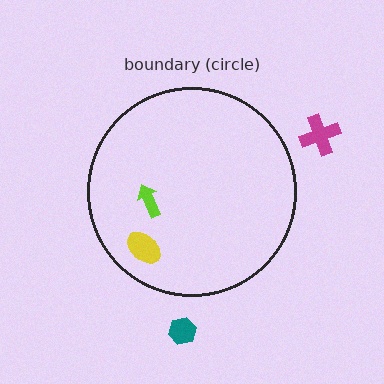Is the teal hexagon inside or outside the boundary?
Outside.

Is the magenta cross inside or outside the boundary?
Outside.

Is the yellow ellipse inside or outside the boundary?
Inside.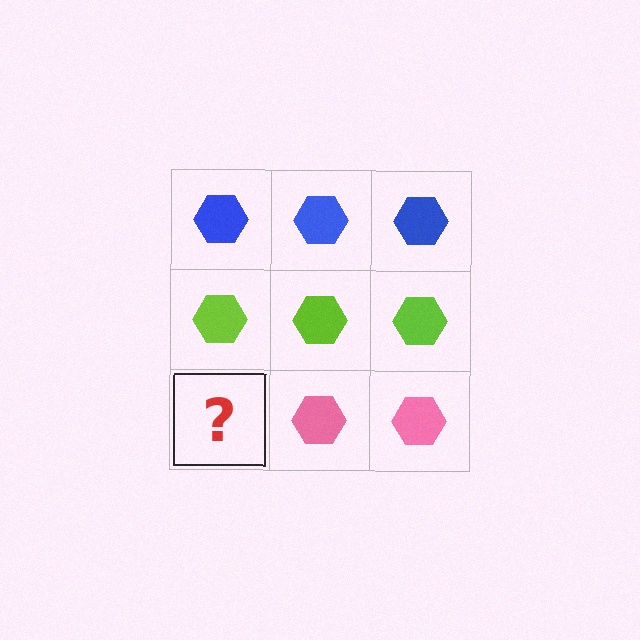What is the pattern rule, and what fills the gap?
The rule is that each row has a consistent color. The gap should be filled with a pink hexagon.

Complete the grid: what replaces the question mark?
The question mark should be replaced with a pink hexagon.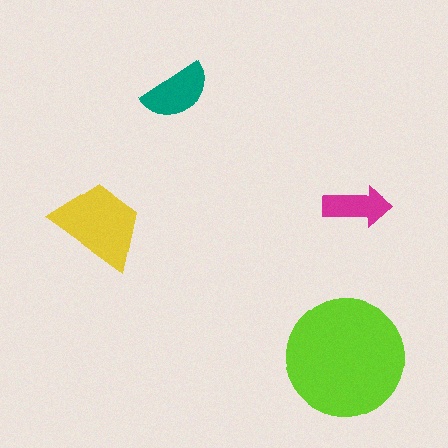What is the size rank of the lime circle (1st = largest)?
1st.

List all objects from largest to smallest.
The lime circle, the yellow trapezoid, the teal semicircle, the magenta arrow.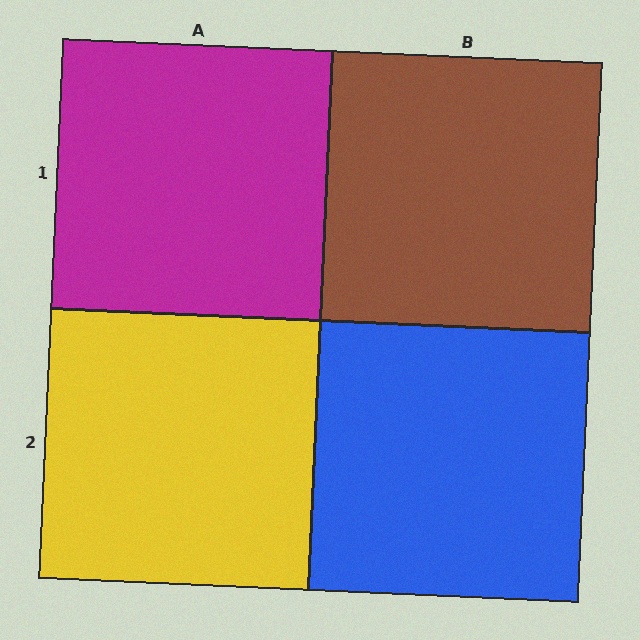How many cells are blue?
1 cell is blue.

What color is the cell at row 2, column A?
Yellow.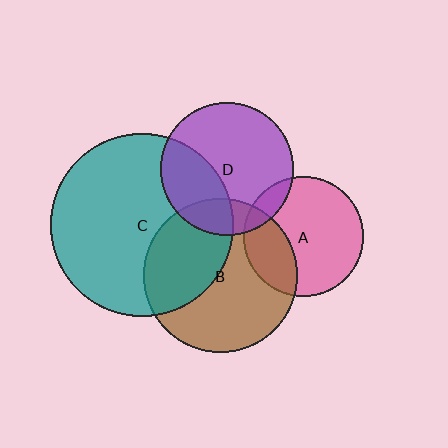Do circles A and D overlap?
Yes.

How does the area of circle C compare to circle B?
Approximately 1.4 times.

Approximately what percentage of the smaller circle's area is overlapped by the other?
Approximately 10%.